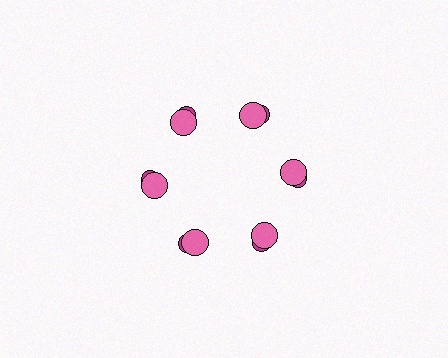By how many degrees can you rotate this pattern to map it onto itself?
The pattern maps onto itself every 60 degrees of rotation.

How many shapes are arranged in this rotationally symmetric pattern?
There are 12 shapes, arranged in 6 groups of 2.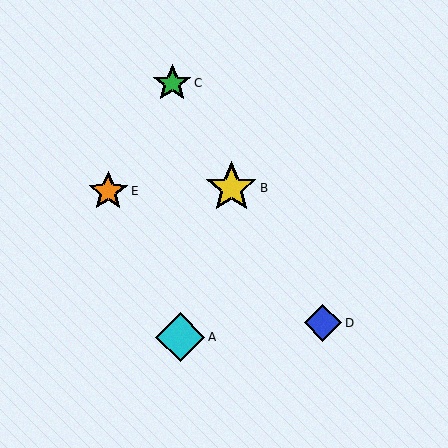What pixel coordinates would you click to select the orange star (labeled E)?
Click at (108, 191) to select the orange star E.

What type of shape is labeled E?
Shape E is an orange star.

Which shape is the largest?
The yellow star (labeled B) is the largest.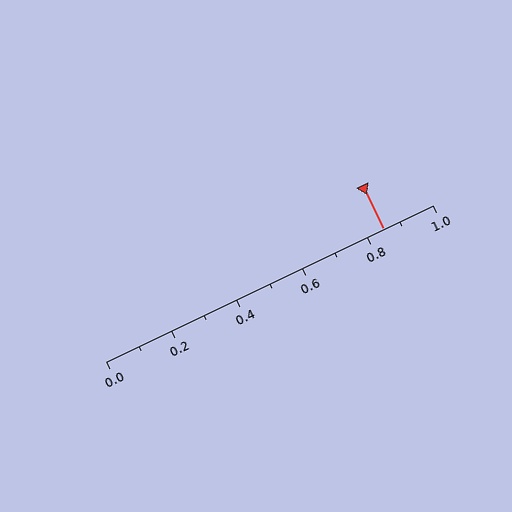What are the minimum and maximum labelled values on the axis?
The axis runs from 0.0 to 1.0.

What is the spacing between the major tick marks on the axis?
The major ticks are spaced 0.2 apart.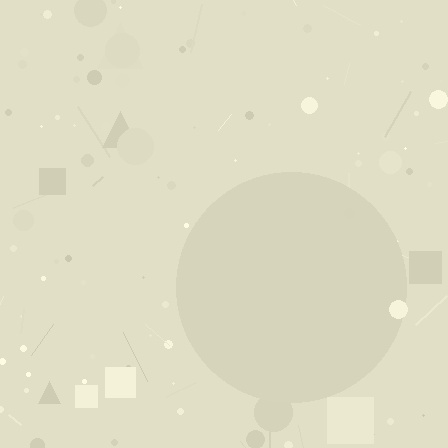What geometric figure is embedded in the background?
A circle is embedded in the background.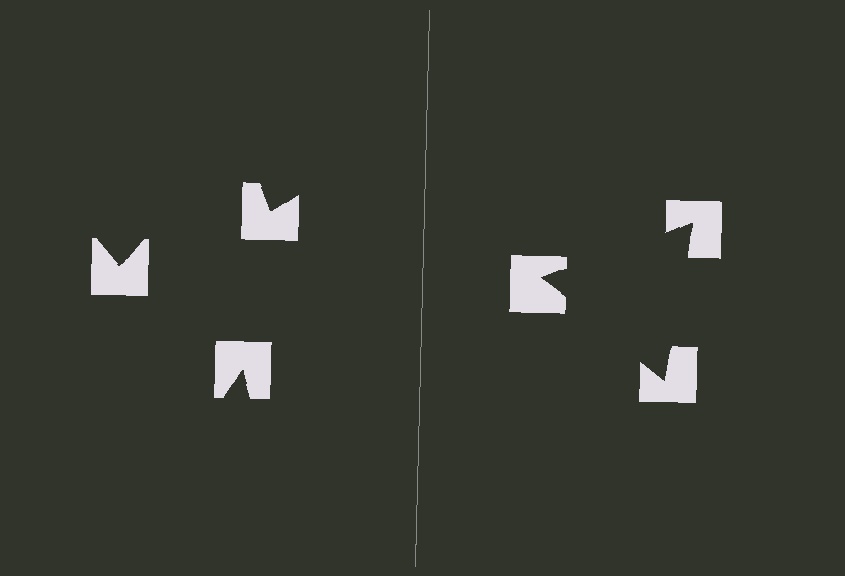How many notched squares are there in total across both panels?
6 — 3 on each side.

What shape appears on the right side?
An illusory triangle.